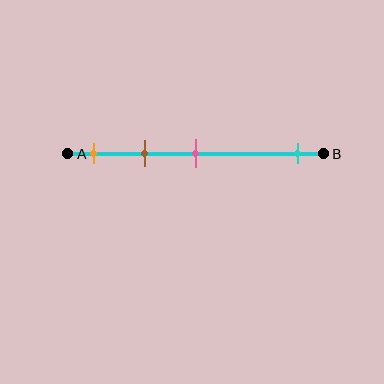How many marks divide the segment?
There are 4 marks dividing the segment.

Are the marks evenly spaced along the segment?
No, the marks are not evenly spaced.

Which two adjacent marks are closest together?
The orange and brown marks are the closest adjacent pair.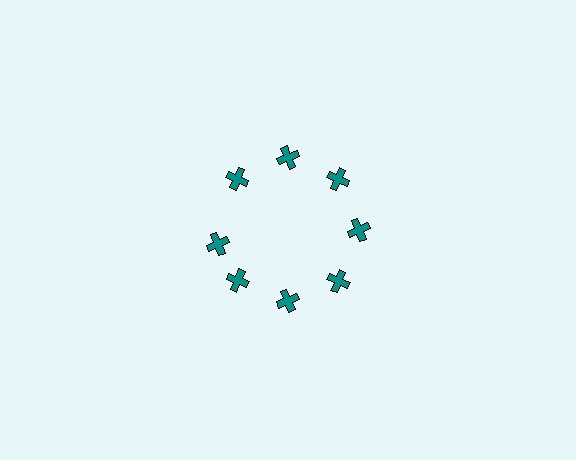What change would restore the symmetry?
The symmetry would be restored by rotating it back into even spacing with its neighbors so that all 8 crosses sit at equal angles and equal distance from the center.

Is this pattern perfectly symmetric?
No. The 8 teal crosses are arranged in a ring, but one element near the 9 o'clock position is rotated out of alignment along the ring, breaking the 8-fold rotational symmetry.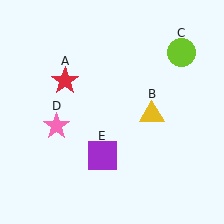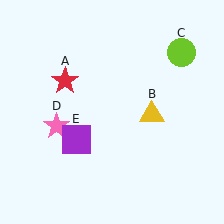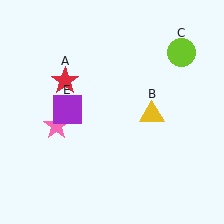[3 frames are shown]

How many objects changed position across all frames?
1 object changed position: purple square (object E).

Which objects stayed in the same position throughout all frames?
Red star (object A) and yellow triangle (object B) and lime circle (object C) and pink star (object D) remained stationary.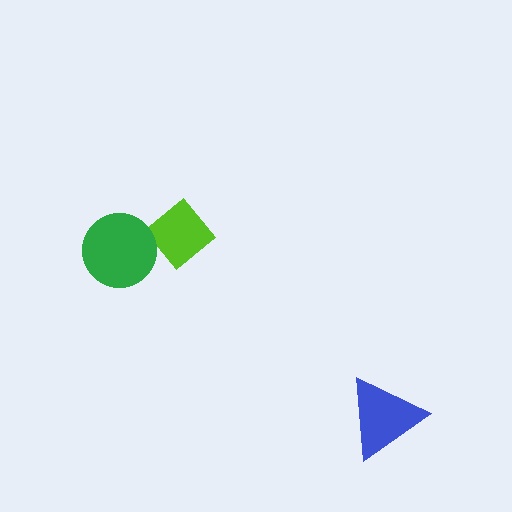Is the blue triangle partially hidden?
No, no other shape covers it.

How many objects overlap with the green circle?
1 object overlaps with the green circle.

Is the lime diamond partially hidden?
Yes, it is partially covered by another shape.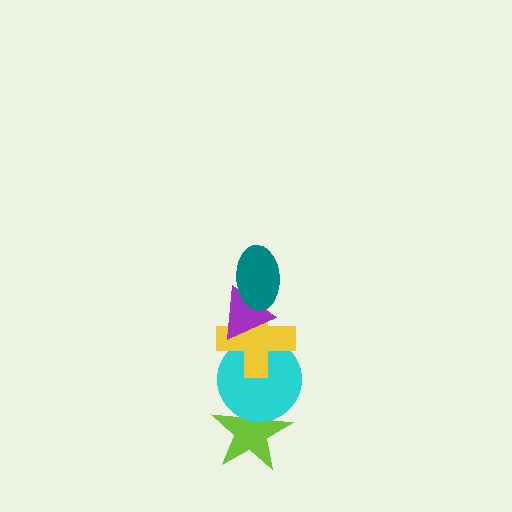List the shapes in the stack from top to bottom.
From top to bottom: the teal ellipse, the purple triangle, the yellow cross, the cyan circle, the lime star.